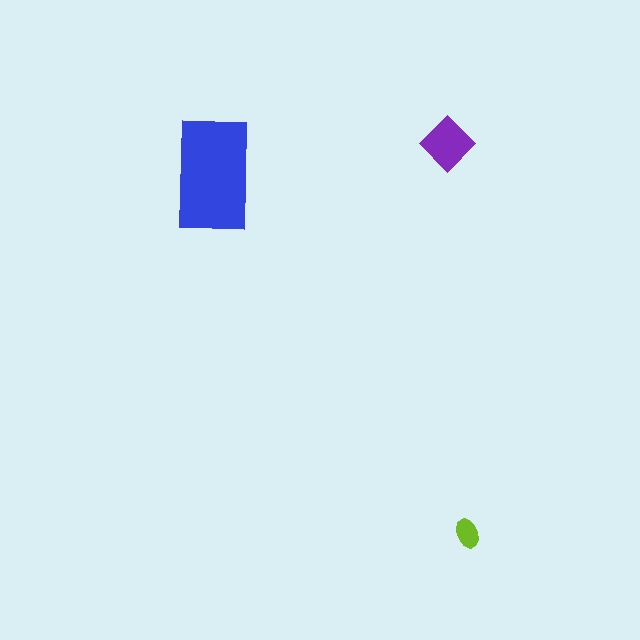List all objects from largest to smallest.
The blue rectangle, the purple diamond, the lime ellipse.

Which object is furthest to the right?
The lime ellipse is rightmost.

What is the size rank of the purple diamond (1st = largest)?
2nd.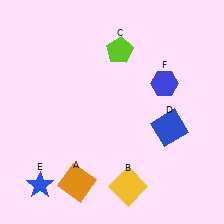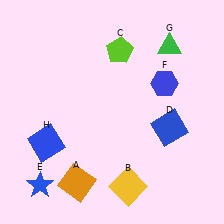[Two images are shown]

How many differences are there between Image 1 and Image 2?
There are 2 differences between the two images.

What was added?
A green triangle (G), a blue square (H) were added in Image 2.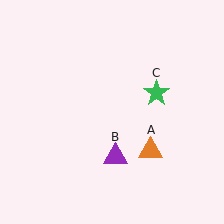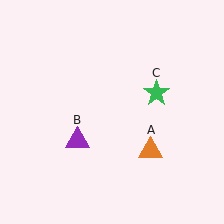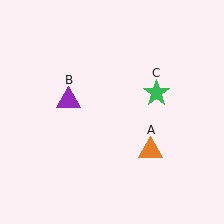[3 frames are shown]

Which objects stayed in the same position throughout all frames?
Orange triangle (object A) and green star (object C) remained stationary.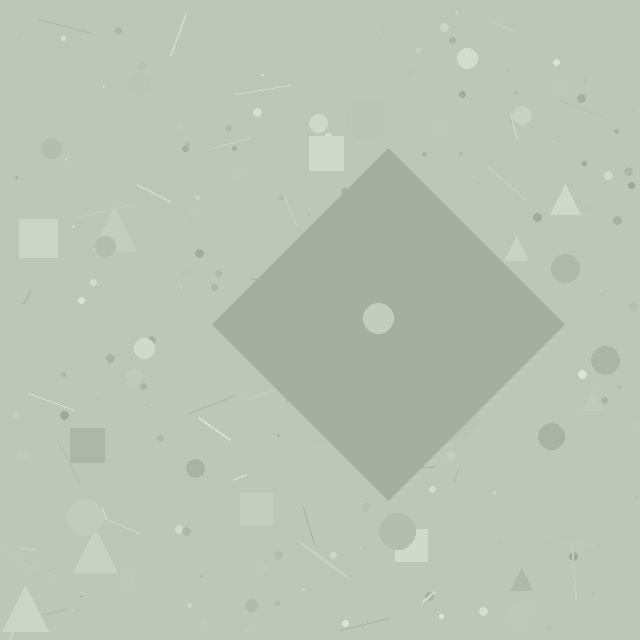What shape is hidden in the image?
A diamond is hidden in the image.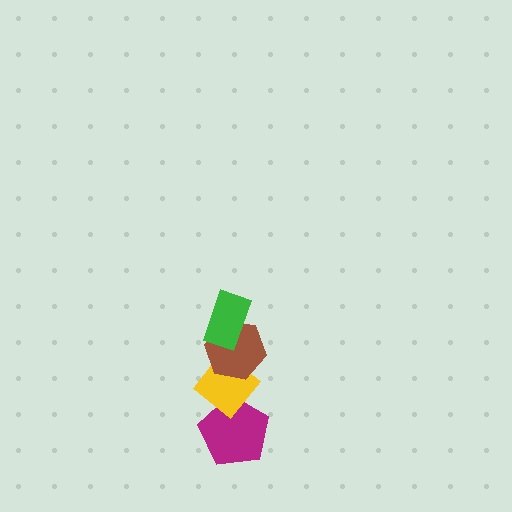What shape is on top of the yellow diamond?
The brown hexagon is on top of the yellow diamond.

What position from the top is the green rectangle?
The green rectangle is 1st from the top.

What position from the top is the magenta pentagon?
The magenta pentagon is 4th from the top.